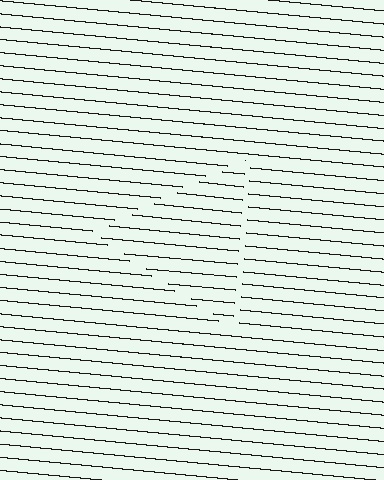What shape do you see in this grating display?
An illusory triangle. The interior of the shape contains the same grating, shifted by half a period — the contour is defined by the phase discontinuity where line-ends from the inner and outer gratings abut.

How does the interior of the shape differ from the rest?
The interior of the shape contains the same grating, shifted by half a period — the contour is defined by the phase discontinuity where line-ends from the inner and outer gratings abut.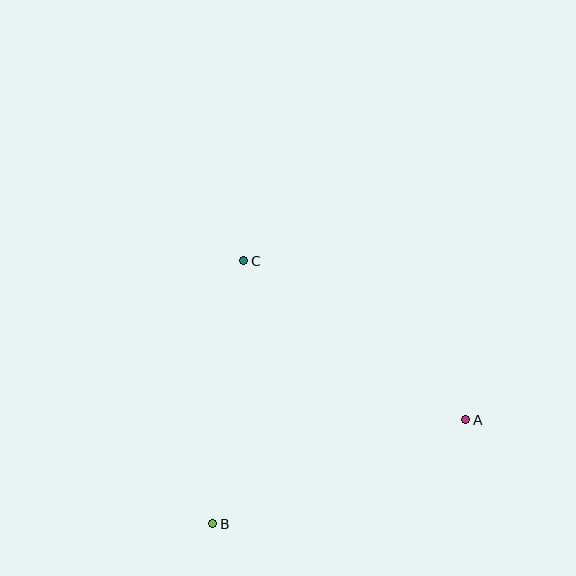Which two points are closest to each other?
Points B and C are closest to each other.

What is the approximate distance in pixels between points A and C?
The distance between A and C is approximately 273 pixels.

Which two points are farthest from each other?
Points A and B are farthest from each other.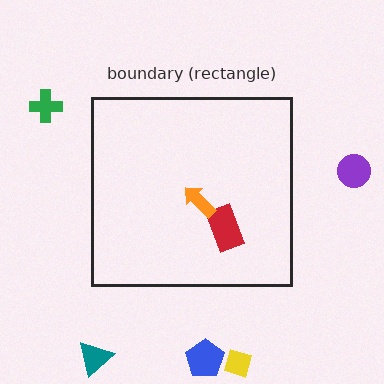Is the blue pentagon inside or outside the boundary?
Outside.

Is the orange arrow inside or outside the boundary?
Inside.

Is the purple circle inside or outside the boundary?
Outside.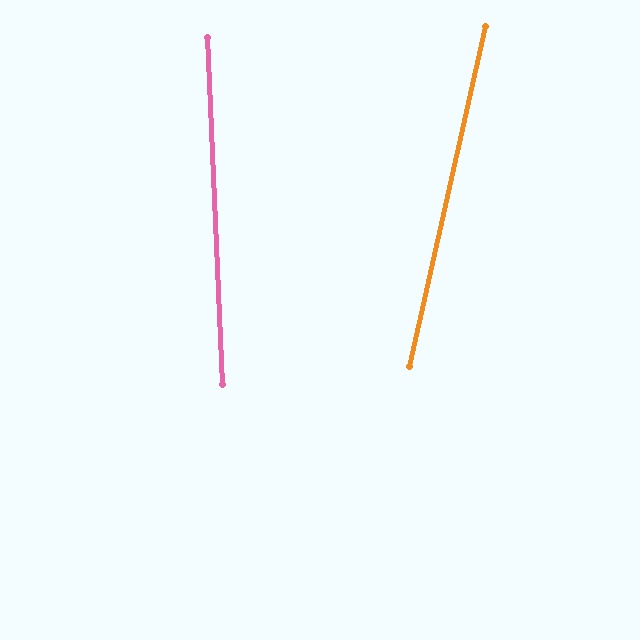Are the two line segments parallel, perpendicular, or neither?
Neither parallel nor perpendicular — they differ by about 15°.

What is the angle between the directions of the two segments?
Approximately 15 degrees.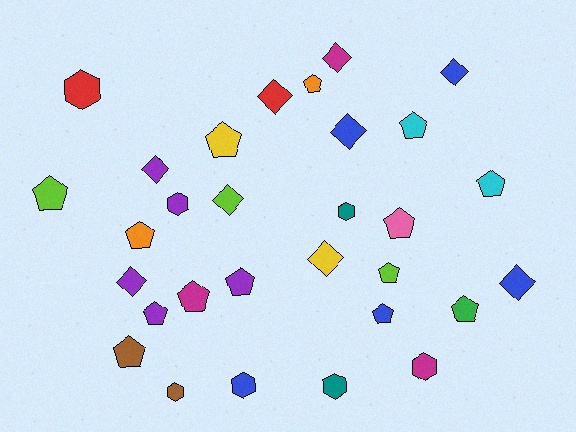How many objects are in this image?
There are 30 objects.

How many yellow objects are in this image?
There are 2 yellow objects.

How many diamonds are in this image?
There are 9 diamonds.